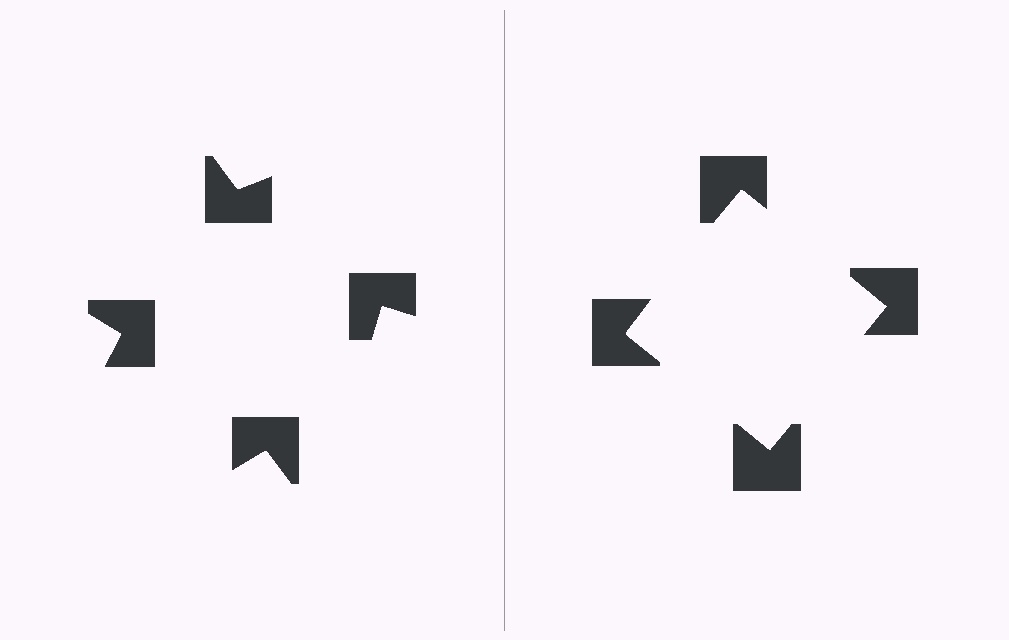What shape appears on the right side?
An illusory square.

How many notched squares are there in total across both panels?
8 — 4 on each side.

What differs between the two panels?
The notched squares are positioned identically on both sides; only the wedge orientations differ. On the right they align to a square; on the left they are misaligned.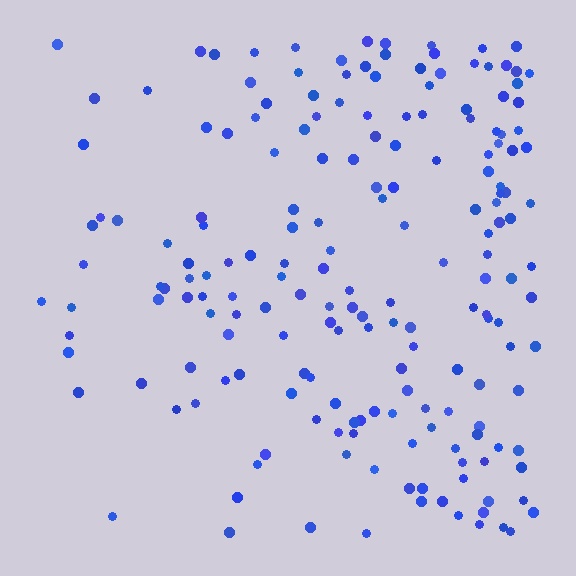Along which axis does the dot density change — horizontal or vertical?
Horizontal.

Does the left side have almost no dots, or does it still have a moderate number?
Still a moderate number, just noticeably fewer than the right.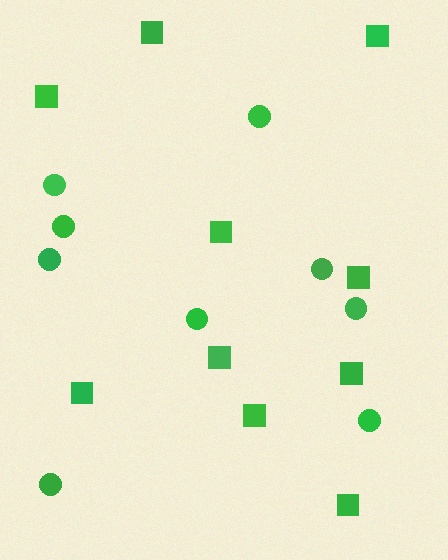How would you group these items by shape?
There are 2 groups: one group of circles (9) and one group of squares (10).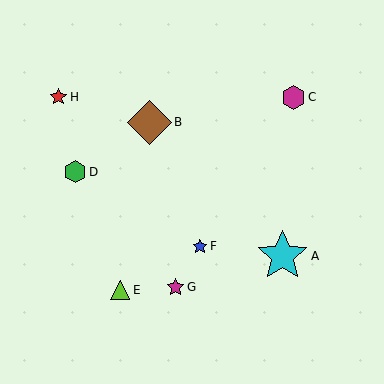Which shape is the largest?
The cyan star (labeled A) is the largest.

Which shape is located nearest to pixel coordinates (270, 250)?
The cyan star (labeled A) at (283, 256) is nearest to that location.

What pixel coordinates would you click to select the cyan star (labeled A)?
Click at (283, 256) to select the cyan star A.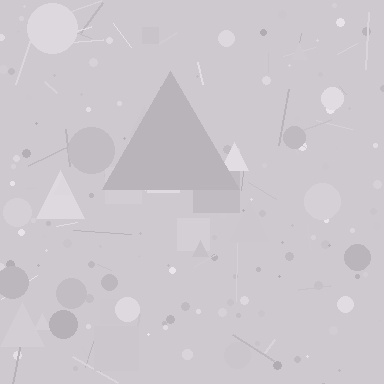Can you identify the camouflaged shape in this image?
The camouflaged shape is a triangle.